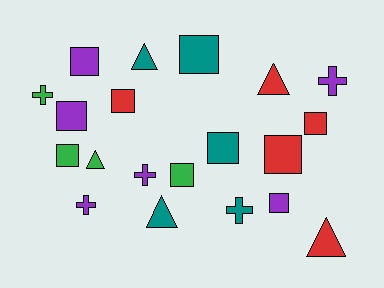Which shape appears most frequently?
Square, with 10 objects.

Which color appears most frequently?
Purple, with 6 objects.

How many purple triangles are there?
There are no purple triangles.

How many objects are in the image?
There are 20 objects.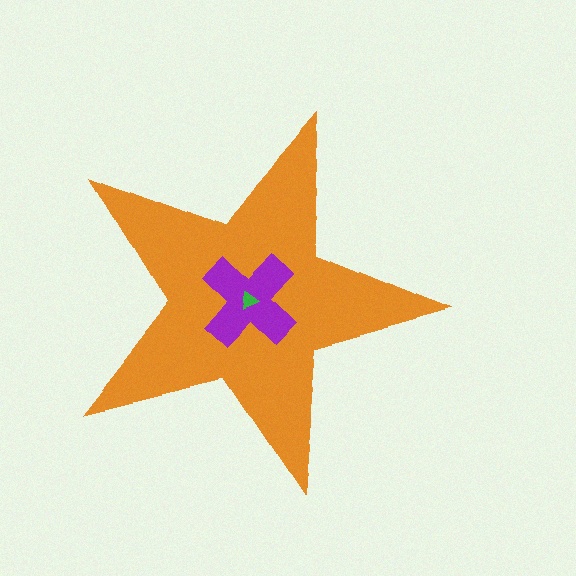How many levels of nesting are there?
3.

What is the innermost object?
The green triangle.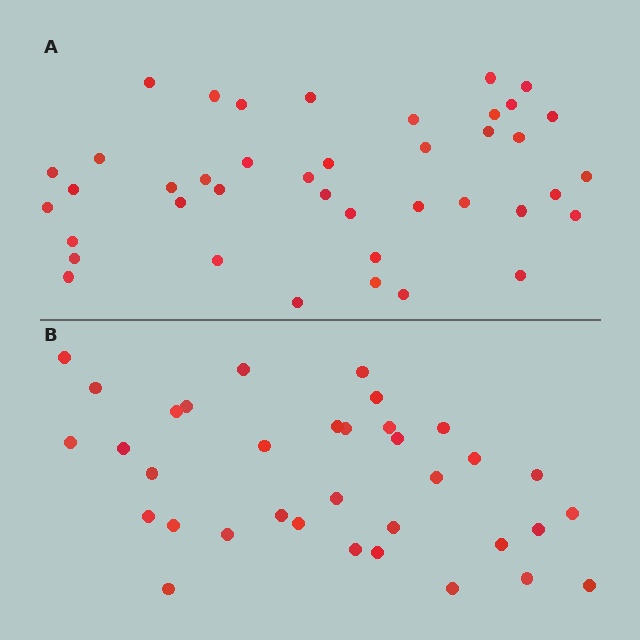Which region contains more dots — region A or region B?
Region A (the top region) has more dots.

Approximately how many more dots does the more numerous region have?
Region A has about 6 more dots than region B.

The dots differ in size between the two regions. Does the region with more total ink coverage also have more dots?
No. Region B has more total ink coverage because its dots are larger, but region A actually contains more individual dots. Total area can be misleading — the number of items is what matters here.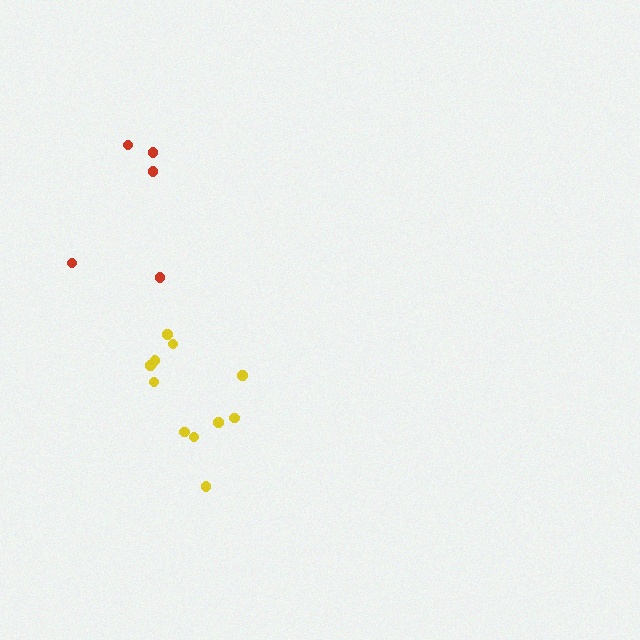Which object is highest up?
The red cluster is topmost.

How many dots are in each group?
Group 1: 5 dots, Group 2: 11 dots (16 total).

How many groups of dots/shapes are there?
There are 2 groups.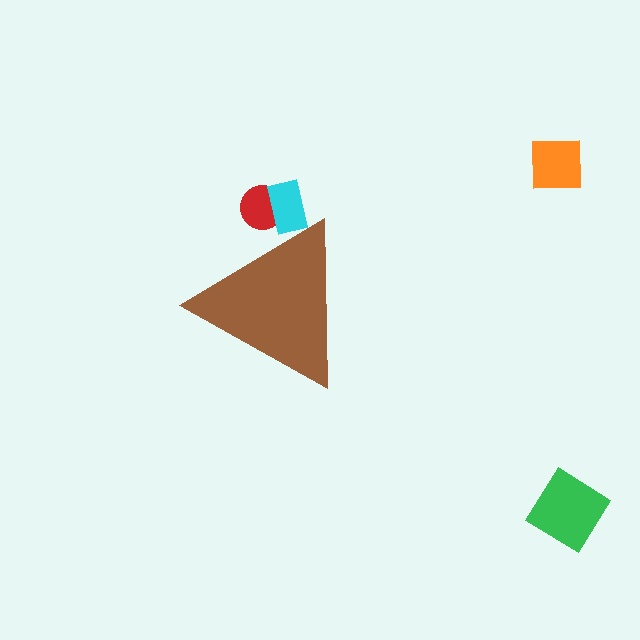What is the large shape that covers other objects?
A brown triangle.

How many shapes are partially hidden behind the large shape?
2 shapes are partially hidden.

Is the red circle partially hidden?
Yes, the red circle is partially hidden behind the brown triangle.